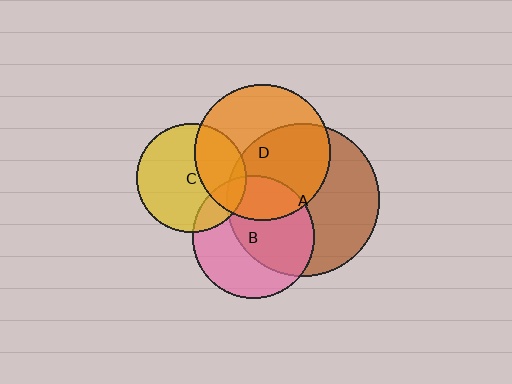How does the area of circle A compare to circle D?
Approximately 1.3 times.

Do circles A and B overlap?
Yes.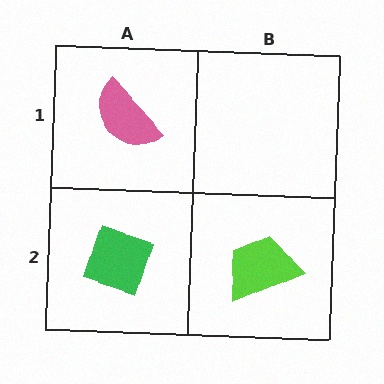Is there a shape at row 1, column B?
No, that cell is empty.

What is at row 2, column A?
A green diamond.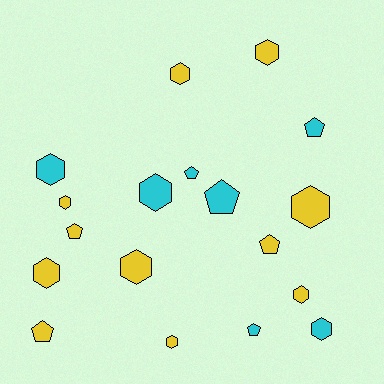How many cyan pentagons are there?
There are 4 cyan pentagons.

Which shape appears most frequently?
Hexagon, with 11 objects.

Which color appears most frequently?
Yellow, with 11 objects.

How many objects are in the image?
There are 18 objects.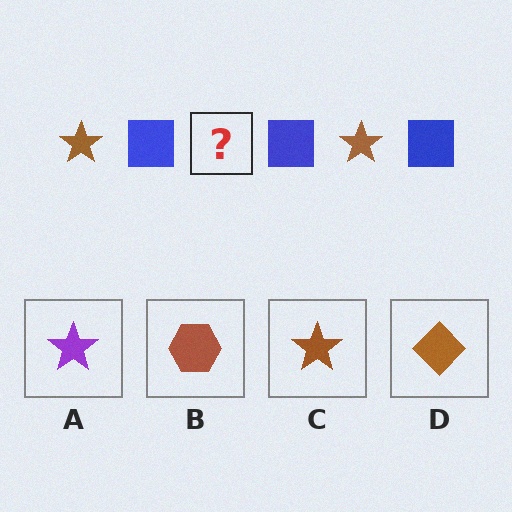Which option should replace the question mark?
Option C.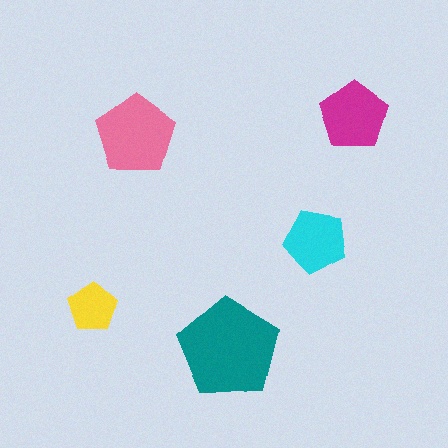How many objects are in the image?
There are 5 objects in the image.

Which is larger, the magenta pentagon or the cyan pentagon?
The magenta one.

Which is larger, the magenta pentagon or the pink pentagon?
The pink one.